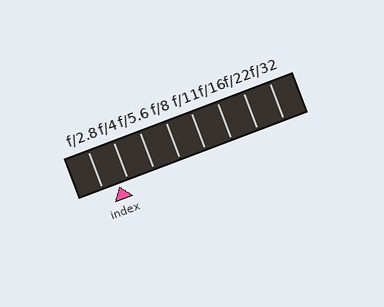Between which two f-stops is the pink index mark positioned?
The index mark is between f/2.8 and f/4.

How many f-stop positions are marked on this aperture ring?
There are 8 f-stop positions marked.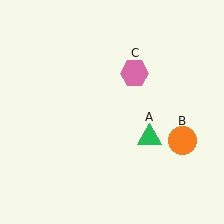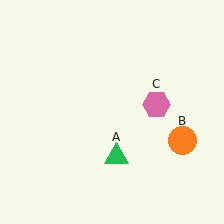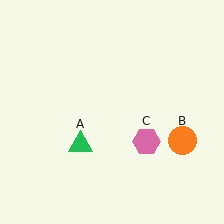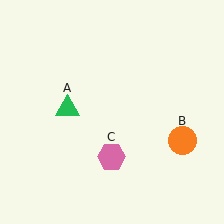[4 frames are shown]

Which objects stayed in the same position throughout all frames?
Orange circle (object B) remained stationary.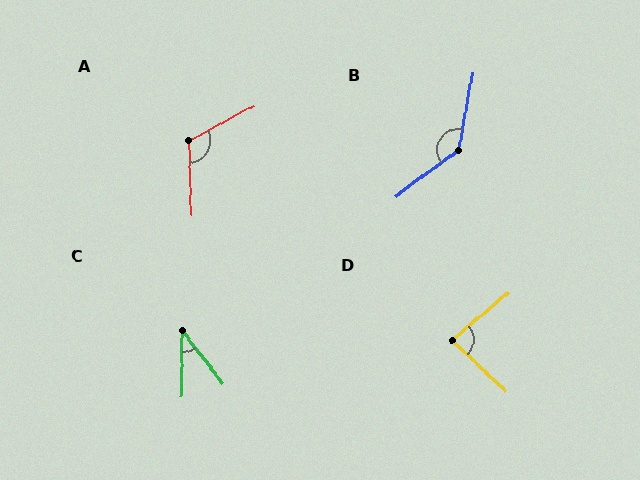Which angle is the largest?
B, at approximately 136 degrees.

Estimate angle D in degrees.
Approximately 84 degrees.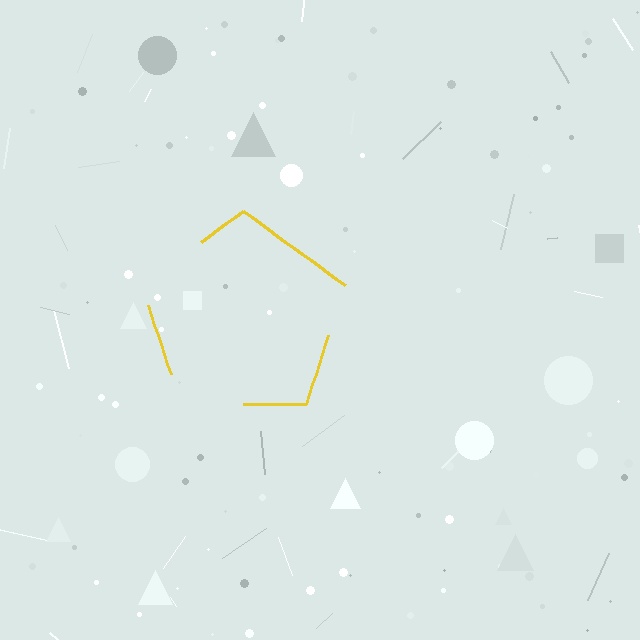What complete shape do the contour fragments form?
The contour fragments form a pentagon.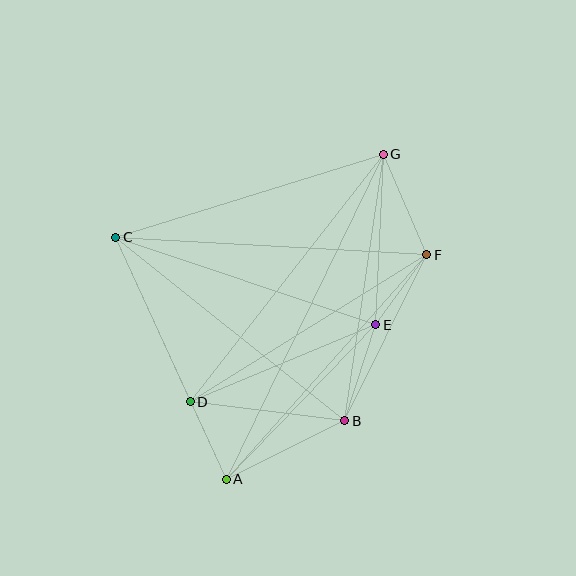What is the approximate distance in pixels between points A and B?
The distance between A and B is approximately 132 pixels.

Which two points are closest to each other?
Points A and D are closest to each other.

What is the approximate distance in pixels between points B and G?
The distance between B and G is approximately 269 pixels.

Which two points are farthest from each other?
Points A and G are farthest from each other.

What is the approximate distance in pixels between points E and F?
The distance between E and F is approximately 87 pixels.